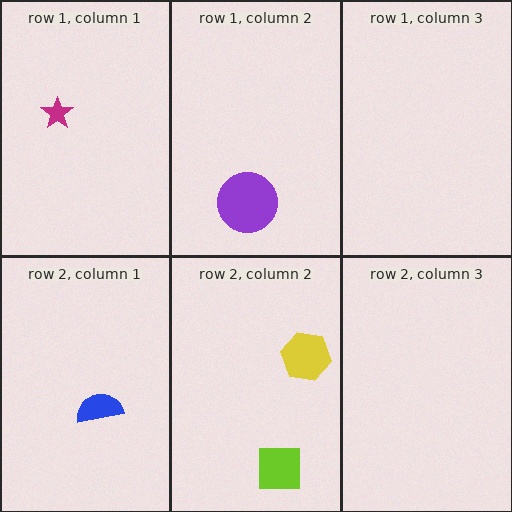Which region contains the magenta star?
The row 1, column 1 region.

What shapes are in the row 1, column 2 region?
The purple circle.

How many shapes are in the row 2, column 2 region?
2.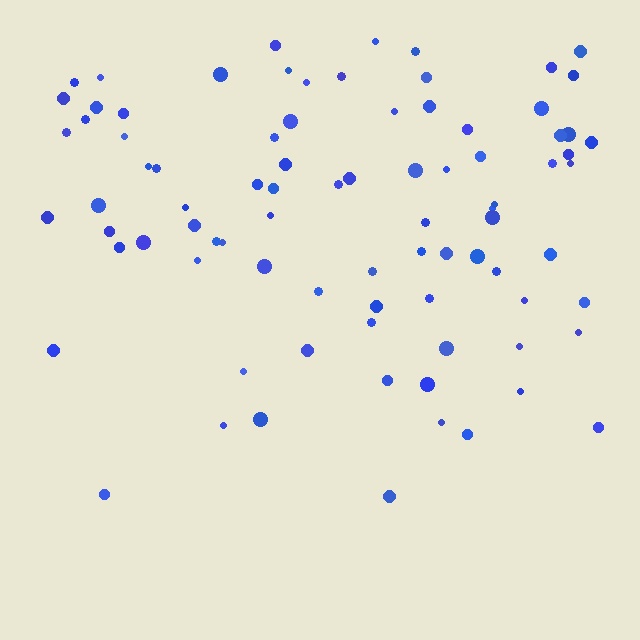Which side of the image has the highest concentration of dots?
The top.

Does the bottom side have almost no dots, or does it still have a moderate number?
Still a moderate number, just noticeably fewer than the top.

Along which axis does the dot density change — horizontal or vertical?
Vertical.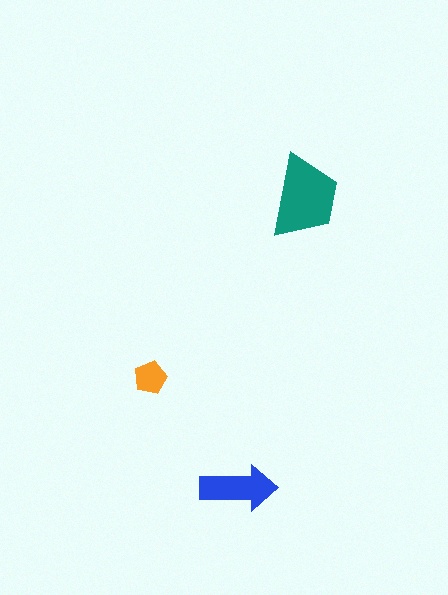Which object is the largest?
The teal trapezoid.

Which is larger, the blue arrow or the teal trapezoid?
The teal trapezoid.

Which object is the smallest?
The orange pentagon.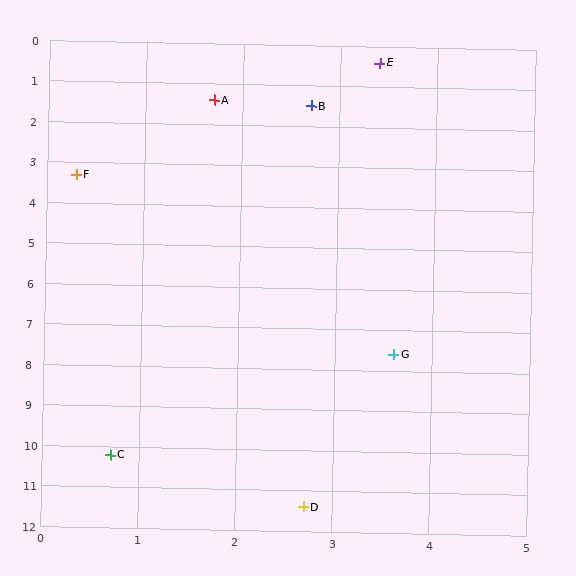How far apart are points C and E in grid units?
Points C and E are about 10.2 grid units apart.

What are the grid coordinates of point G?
Point G is at approximately (3.6, 7.6).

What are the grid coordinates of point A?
Point A is at approximately (1.7, 1.4).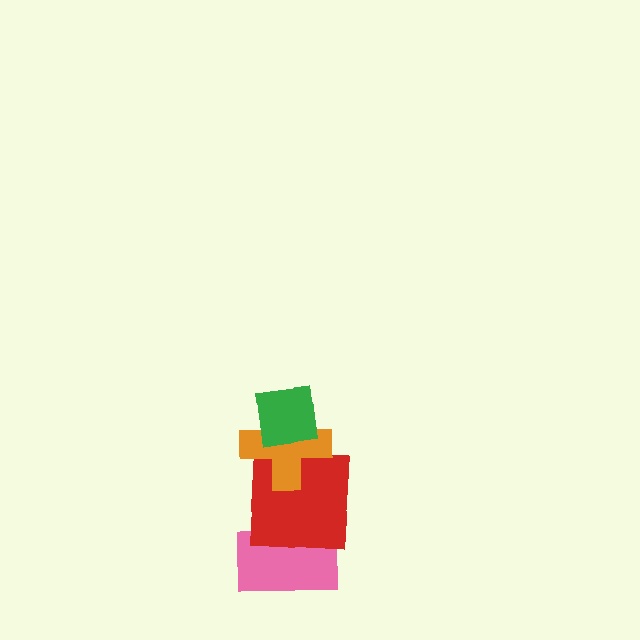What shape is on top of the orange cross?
The green square is on top of the orange cross.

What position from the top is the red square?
The red square is 3rd from the top.